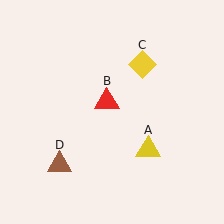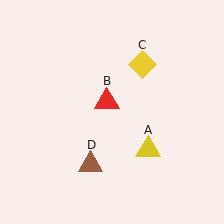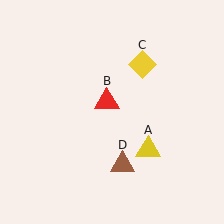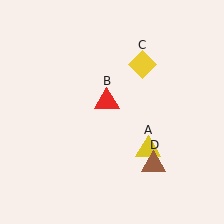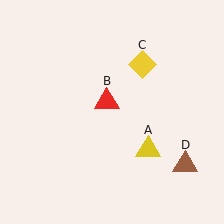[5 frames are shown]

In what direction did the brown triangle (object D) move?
The brown triangle (object D) moved right.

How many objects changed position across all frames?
1 object changed position: brown triangle (object D).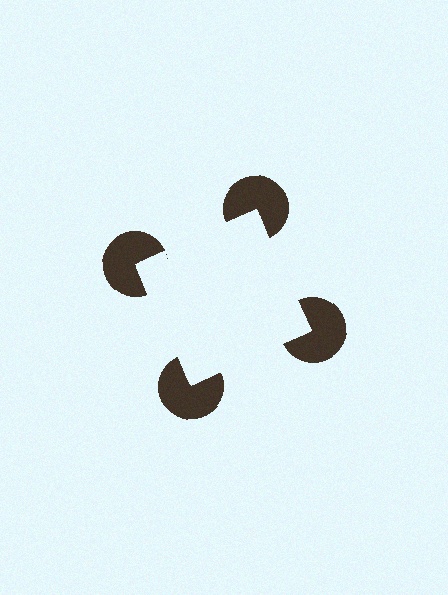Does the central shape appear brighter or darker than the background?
It typically appears slightly brighter than the background, even though no actual brightness change is drawn.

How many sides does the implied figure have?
4 sides.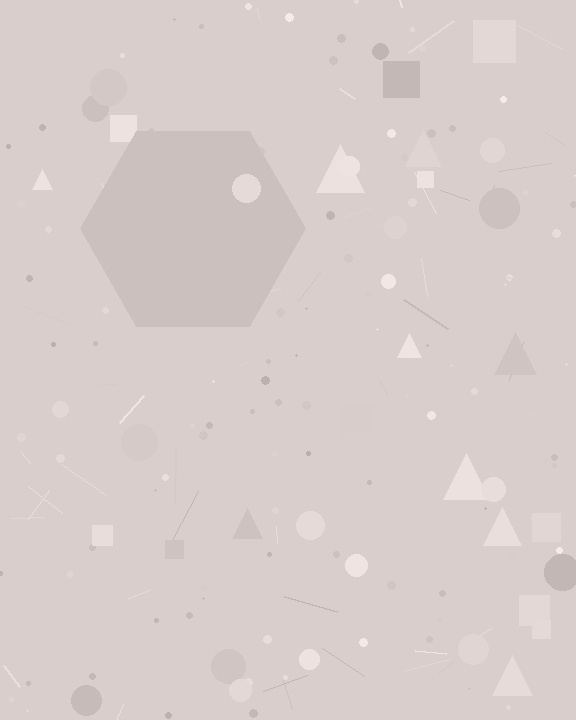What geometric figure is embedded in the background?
A hexagon is embedded in the background.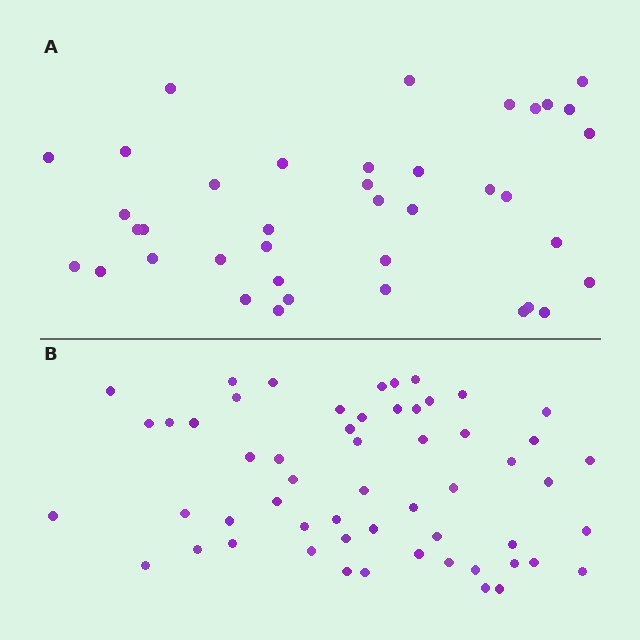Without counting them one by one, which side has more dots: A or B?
Region B (the bottom region) has more dots.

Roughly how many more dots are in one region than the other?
Region B has approximately 15 more dots than region A.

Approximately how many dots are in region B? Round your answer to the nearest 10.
About 60 dots. (The exact count is 56, which rounds to 60.)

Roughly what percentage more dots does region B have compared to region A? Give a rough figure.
About 45% more.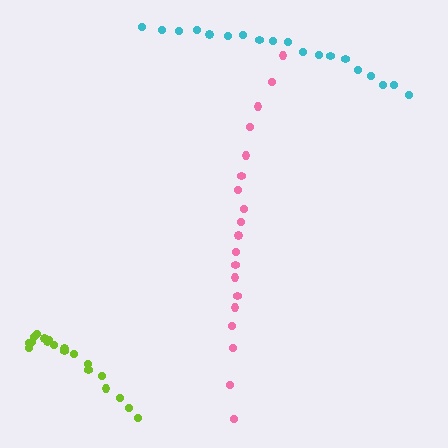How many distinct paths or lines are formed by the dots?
There are 3 distinct paths.